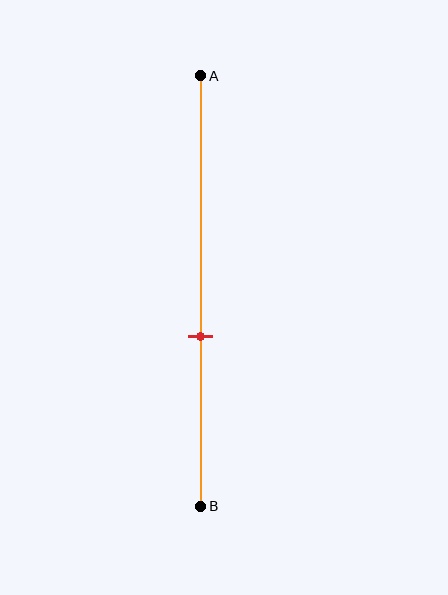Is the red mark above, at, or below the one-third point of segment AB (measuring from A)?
The red mark is below the one-third point of segment AB.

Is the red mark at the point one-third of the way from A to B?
No, the mark is at about 60% from A, not at the 33% one-third point.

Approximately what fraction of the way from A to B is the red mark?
The red mark is approximately 60% of the way from A to B.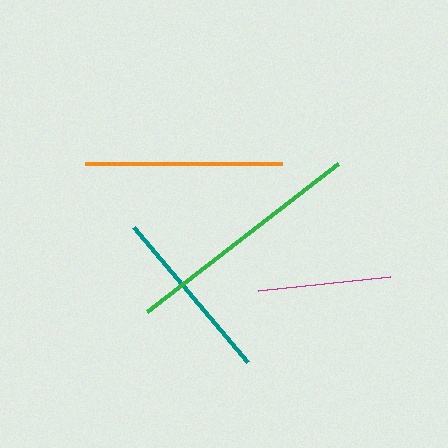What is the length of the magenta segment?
The magenta segment is approximately 133 pixels long.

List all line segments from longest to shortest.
From longest to shortest: green, orange, teal, magenta.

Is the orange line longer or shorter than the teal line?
The orange line is longer than the teal line.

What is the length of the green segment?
The green segment is approximately 242 pixels long.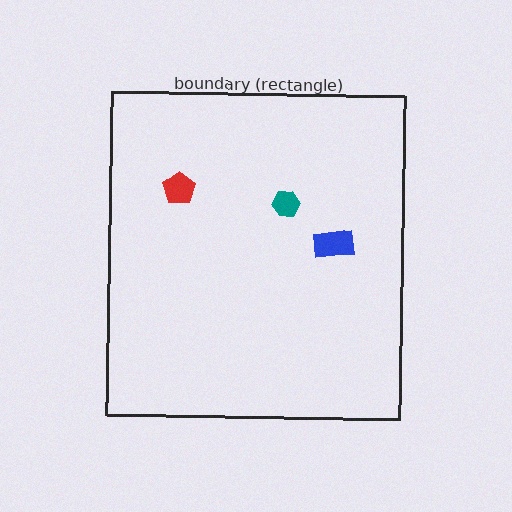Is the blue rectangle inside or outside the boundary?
Inside.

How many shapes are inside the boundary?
3 inside, 0 outside.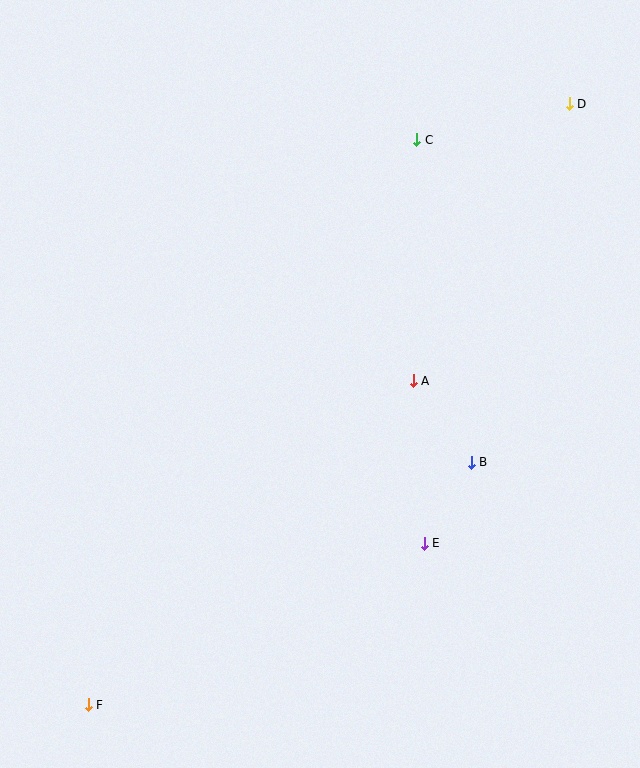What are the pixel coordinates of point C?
Point C is at (417, 140).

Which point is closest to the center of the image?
Point A at (413, 381) is closest to the center.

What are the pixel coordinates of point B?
Point B is at (471, 462).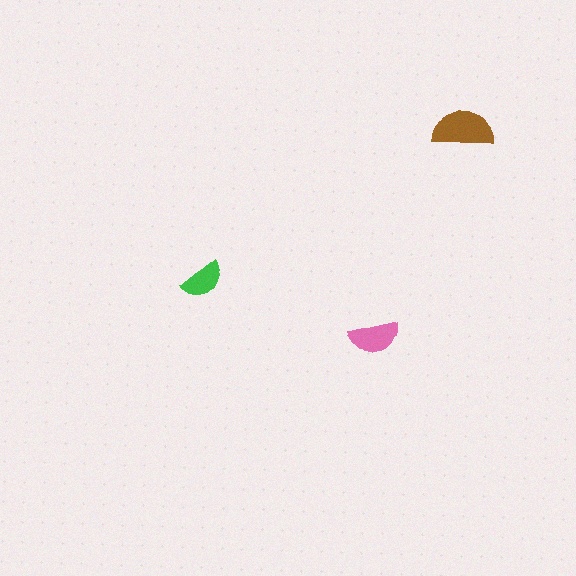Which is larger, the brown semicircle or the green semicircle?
The brown one.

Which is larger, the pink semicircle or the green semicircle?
The pink one.